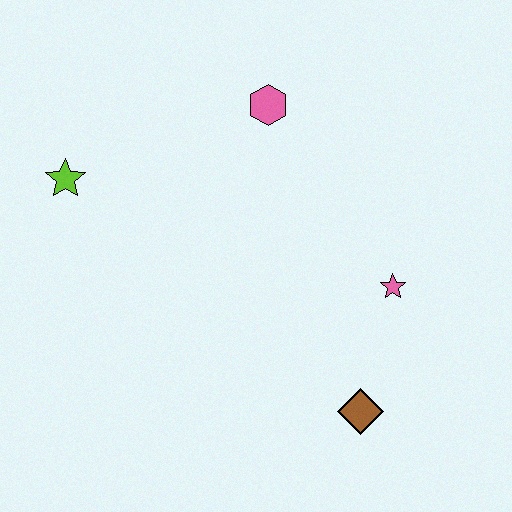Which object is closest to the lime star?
The pink hexagon is closest to the lime star.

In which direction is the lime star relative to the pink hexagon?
The lime star is to the left of the pink hexagon.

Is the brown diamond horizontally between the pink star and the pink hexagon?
Yes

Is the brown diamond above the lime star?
No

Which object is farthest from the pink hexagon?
The brown diamond is farthest from the pink hexagon.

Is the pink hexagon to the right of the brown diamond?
No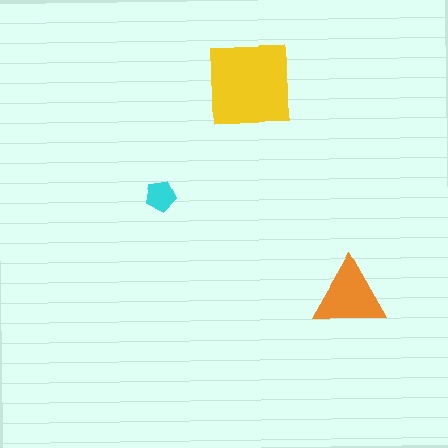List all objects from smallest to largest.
The cyan pentagon, the orange triangle, the yellow square.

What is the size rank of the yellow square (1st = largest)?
1st.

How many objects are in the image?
There are 3 objects in the image.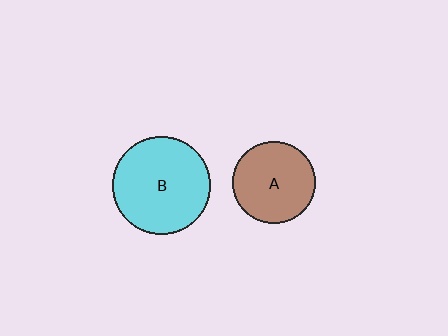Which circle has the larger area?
Circle B (cyan).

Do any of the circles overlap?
No, none of the circles overlap.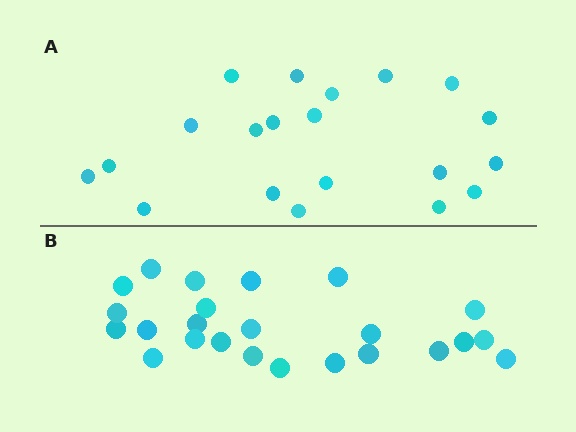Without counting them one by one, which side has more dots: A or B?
Region B (the bottom region) has more dots.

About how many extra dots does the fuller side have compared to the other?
Region B has about 4 more dots than region A.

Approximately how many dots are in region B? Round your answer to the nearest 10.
About 20 dots. (The exact count is 24, which rounds to 20.)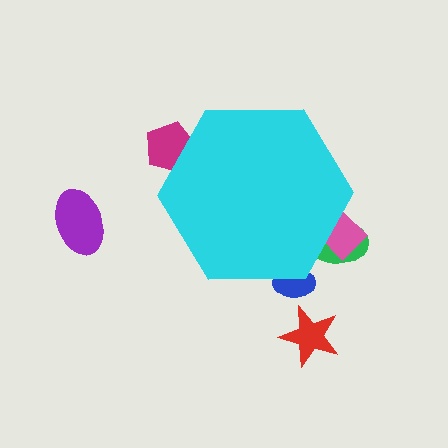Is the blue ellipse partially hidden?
Yes, the blue ellipse is partially hidden behind the cyan hexagon.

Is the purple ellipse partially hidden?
No, the purple ellipse is fully visible.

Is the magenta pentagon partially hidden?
Yes, the magenta pentagon is partially hidden behind the cyan hexagon.